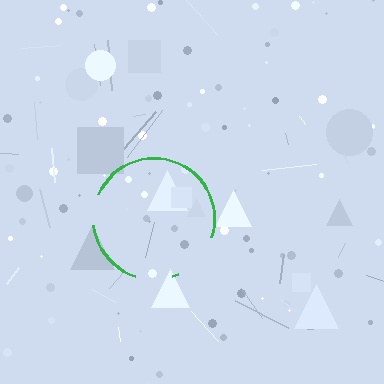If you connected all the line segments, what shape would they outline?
They would outline a circle.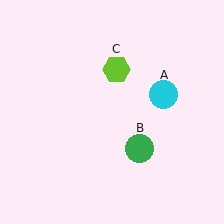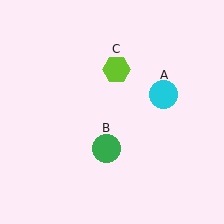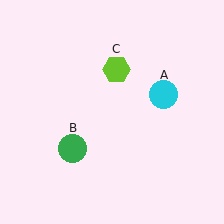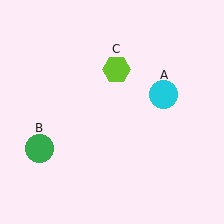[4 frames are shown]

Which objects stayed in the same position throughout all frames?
Cyan circle (object A) and lime hexagon (object C) remained stationary.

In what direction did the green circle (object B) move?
The green circle (object B) moved left.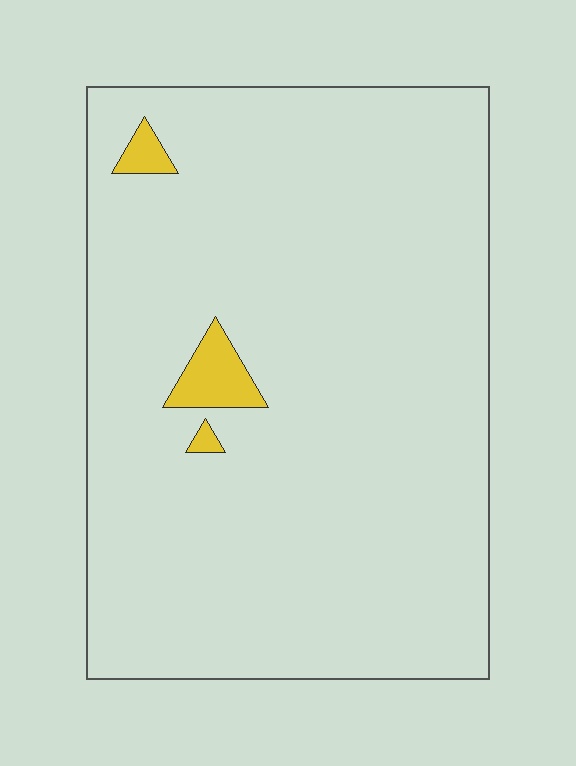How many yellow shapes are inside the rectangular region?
3.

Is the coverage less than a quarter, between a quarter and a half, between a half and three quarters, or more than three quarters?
Less than a quarter.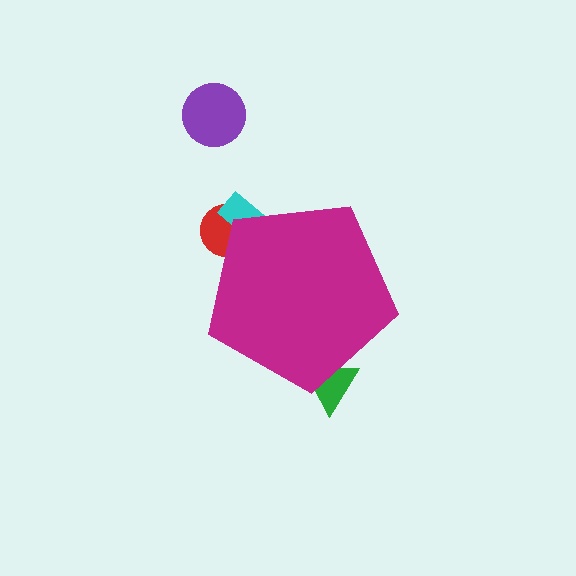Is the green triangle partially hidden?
Yes, the green triangle is partially hidden behind the magenta pentagon.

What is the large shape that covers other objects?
A magenta pentagon.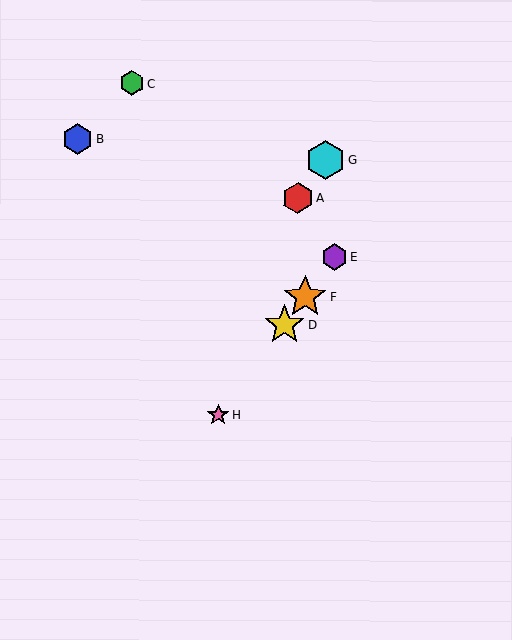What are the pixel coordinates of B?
Object B is at (77, 139).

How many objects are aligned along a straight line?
4 objects (D, E, F, H) are aligned along a straight line.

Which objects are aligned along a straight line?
Objects D, E, F, H are aligned along a straight line.